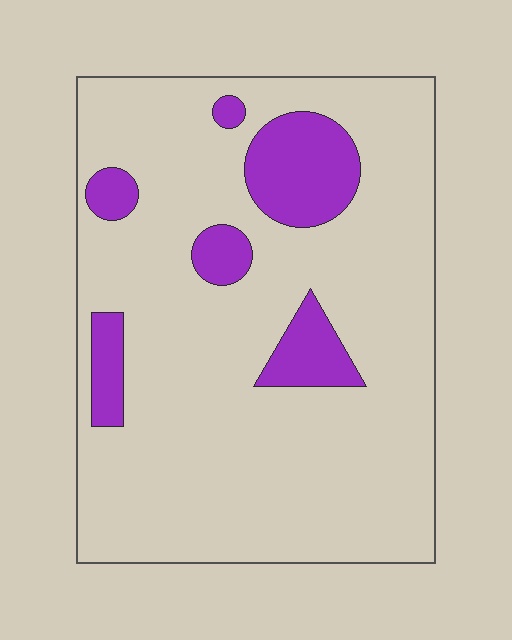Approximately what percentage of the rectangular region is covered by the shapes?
Approximately 15%.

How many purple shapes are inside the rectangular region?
6.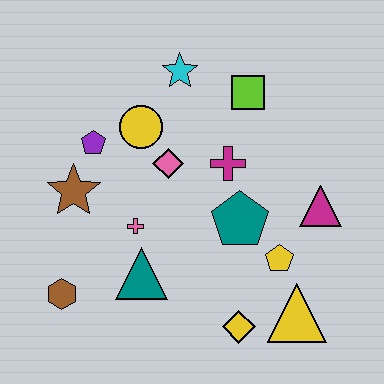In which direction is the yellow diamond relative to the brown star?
The yellow diamond is to the right of the brown star.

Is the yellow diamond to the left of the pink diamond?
No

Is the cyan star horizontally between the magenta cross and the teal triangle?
Yes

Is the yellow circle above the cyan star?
No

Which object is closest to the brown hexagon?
The teal triangle is closest to the brown hexagon.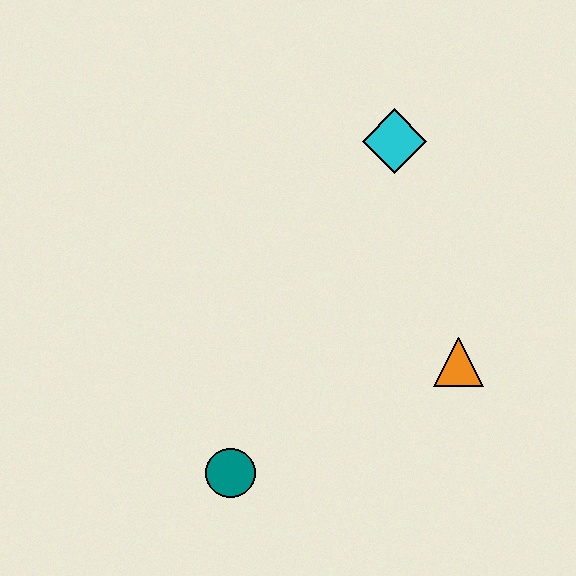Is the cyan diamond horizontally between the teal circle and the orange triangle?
Yes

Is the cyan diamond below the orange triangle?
No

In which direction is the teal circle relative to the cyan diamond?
The teal circle is below the cyan diamond.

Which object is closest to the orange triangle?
The cyan diamond is closest to the orange triangle.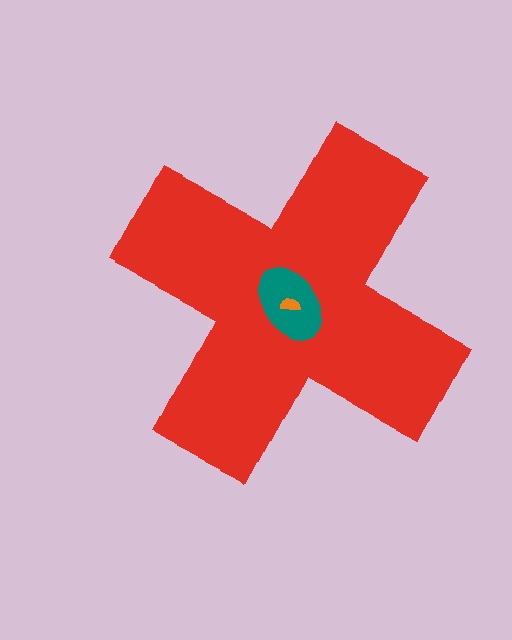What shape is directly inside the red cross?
The teal ellipse.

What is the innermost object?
The orange semicircle.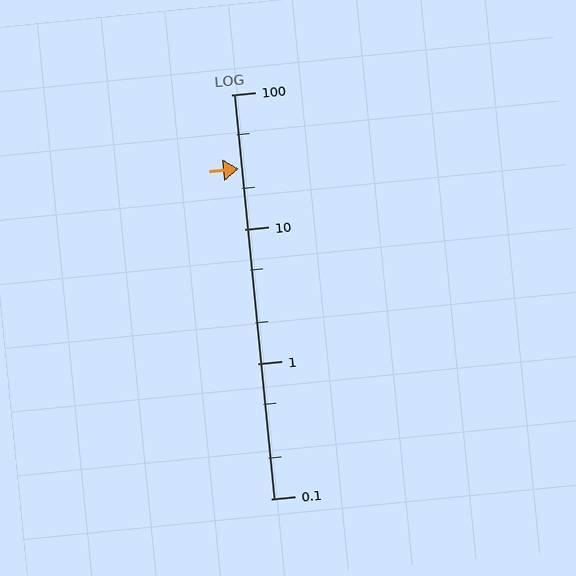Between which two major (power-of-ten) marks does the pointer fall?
The pointer is between 10 and 100.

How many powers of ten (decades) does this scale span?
The scale spans 3 decades, from 0.1 to 100.